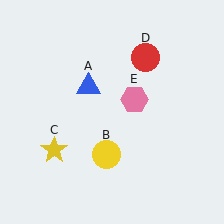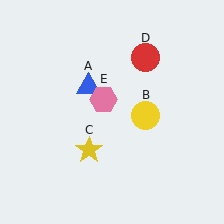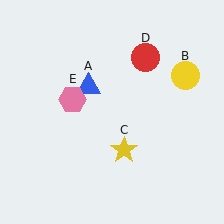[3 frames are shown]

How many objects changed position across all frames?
3 objects changed position: yellow circle (object B), yellow star (object C), pink hexagon (object E).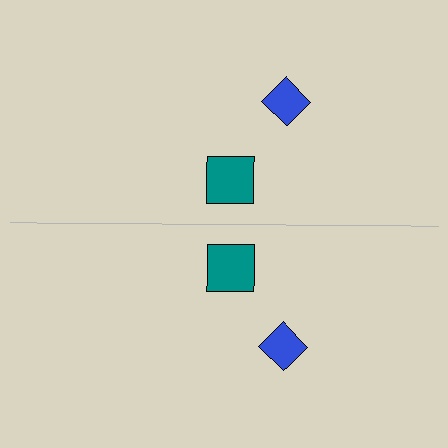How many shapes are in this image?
There are 4 shapes in this image.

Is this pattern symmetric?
Yes, this pattern has bilateral (reflection) symmetry.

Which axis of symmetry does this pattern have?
The pattern has a horizontal axis of symmetry running through the center of the image.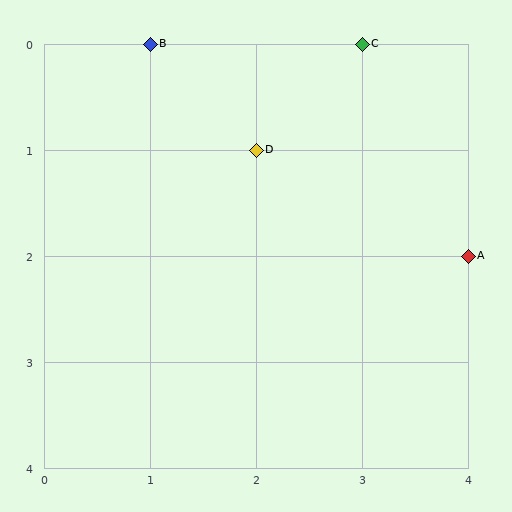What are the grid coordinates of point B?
Point B is at grid coordinates (1, 0).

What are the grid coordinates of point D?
Point D is at grid coordinates (2, 1).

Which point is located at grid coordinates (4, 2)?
Point A is at (4, 2).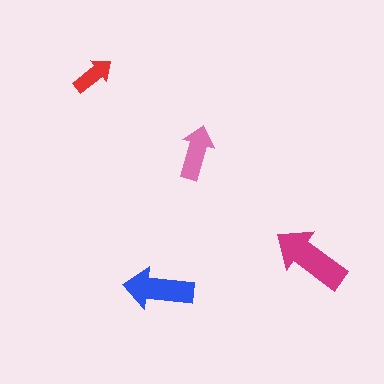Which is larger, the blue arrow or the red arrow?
The blue one.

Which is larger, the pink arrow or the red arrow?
The pink one.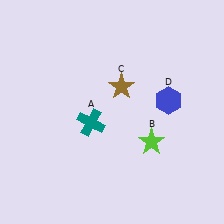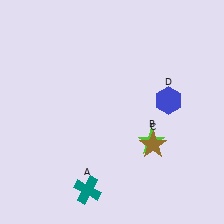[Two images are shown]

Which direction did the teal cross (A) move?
The teal cross (A) moved down.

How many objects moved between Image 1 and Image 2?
2 objects moved between the two images.